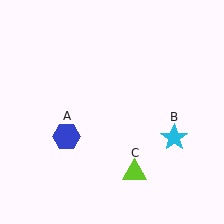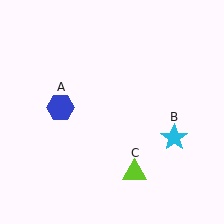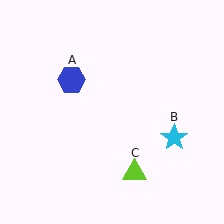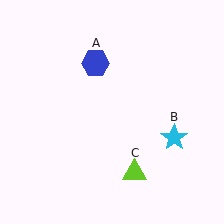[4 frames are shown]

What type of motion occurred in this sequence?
The blue hexagon (object A) rotated clockwise around the center of the scene.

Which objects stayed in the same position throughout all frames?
Cyan star (object B) and lime triangle (object C) remained stationary.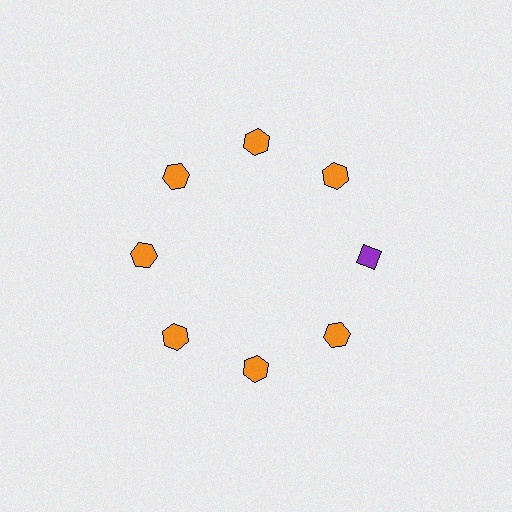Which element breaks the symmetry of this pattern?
The purple diamond at roughly the 3 o'clock position breaks the symmetry. All other shapes are orange hexagons.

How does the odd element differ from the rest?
It differs in both color (purple instead of orange) and shape (diamond instead of hexagon).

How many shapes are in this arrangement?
There are 8 shapes arranged in a ring pattern.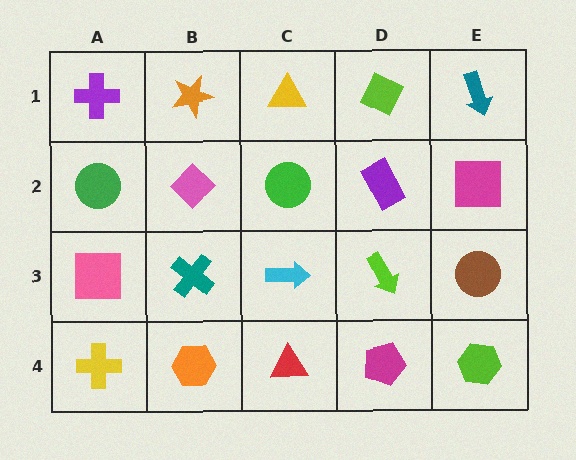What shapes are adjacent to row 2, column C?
A yellow triangle (row 1, column C), a cyan arrow (row 3, column C), a pink diamond (row 2, column B), a purple rectangle (row 2, column D).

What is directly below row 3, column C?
A red triangle.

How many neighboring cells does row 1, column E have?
2.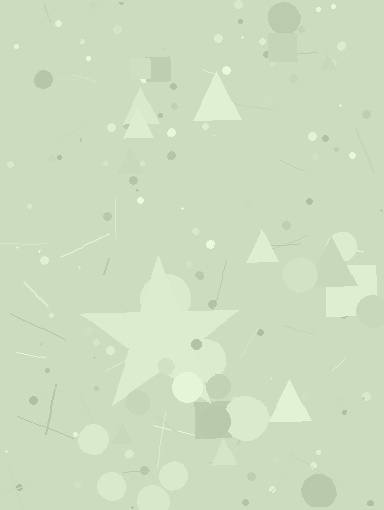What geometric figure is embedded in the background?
A star is embedded in the background.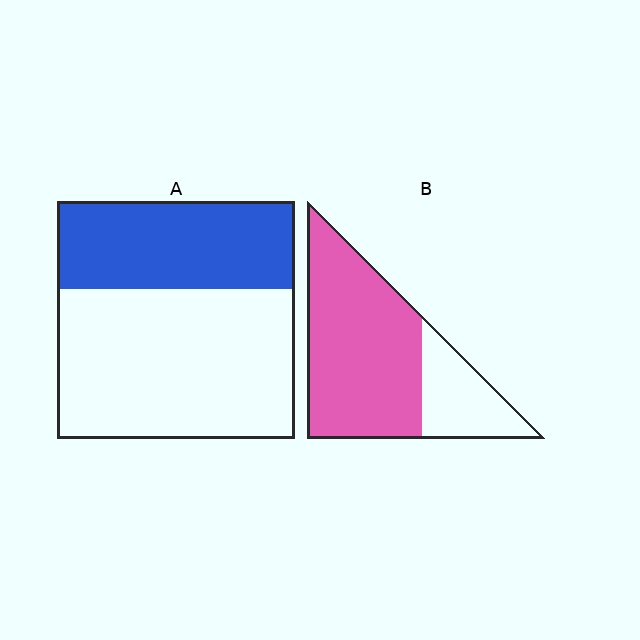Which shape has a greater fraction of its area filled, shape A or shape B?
Shape B.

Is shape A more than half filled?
No.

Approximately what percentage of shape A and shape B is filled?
A is approximately 35% and B is approximately 75%.